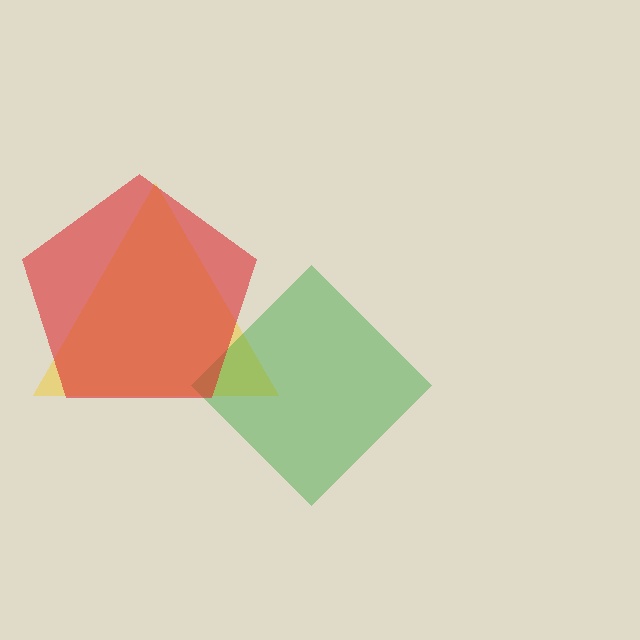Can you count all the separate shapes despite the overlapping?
Yes, there are 3 separate shapes.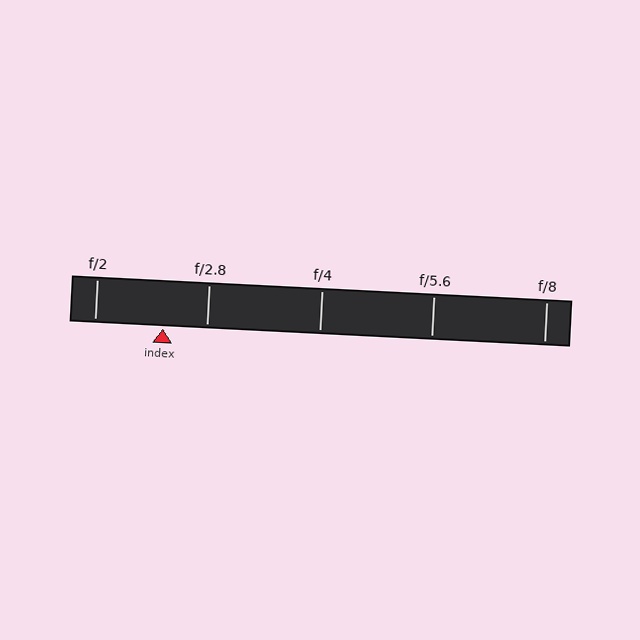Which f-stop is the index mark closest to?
The index mark is closest to f/2.8.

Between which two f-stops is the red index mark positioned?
The index mark is between f/2 and f/2.8.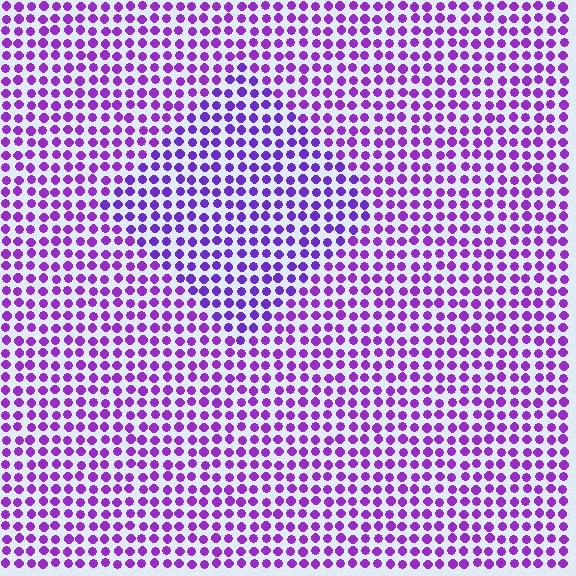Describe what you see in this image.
The image is filled with small purple elements in a uniform arrangement. A diamond-shaped region is visible where the elements are tinted to a slightly different hue, forming a subtle color boundary.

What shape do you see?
I see a diamond.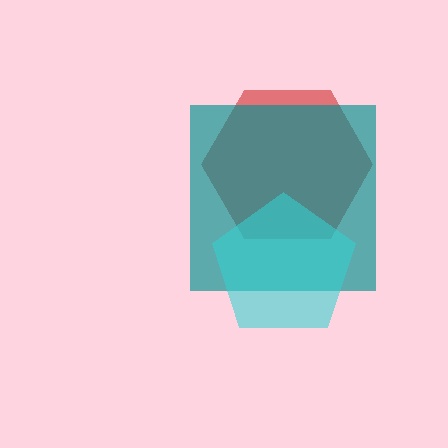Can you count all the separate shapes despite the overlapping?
Yes, there are 3 separate shapes.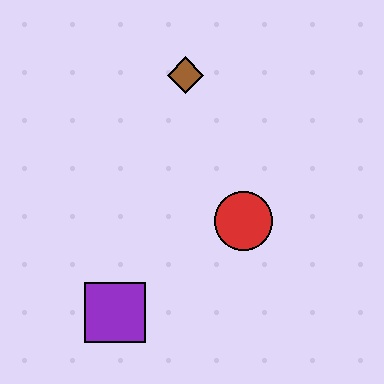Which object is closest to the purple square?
The red circle is closest to the purple square.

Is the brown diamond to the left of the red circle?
Yes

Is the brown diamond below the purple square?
No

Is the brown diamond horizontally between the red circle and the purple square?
Yes